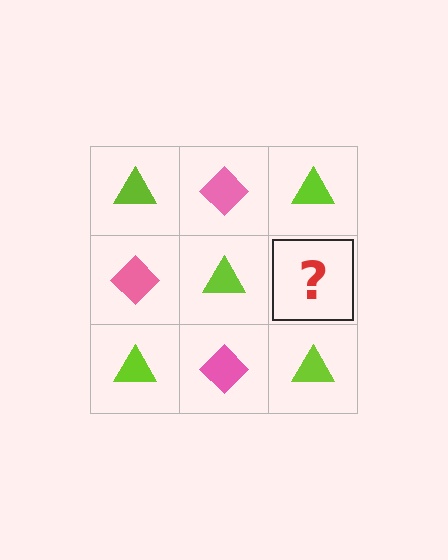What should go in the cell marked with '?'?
The missing cell should contain a pink diamond.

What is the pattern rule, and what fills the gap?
The rule is that it alternates lime triangle and pink diamond in a checkerboard pattern. The gap should be filled with a pink diamond.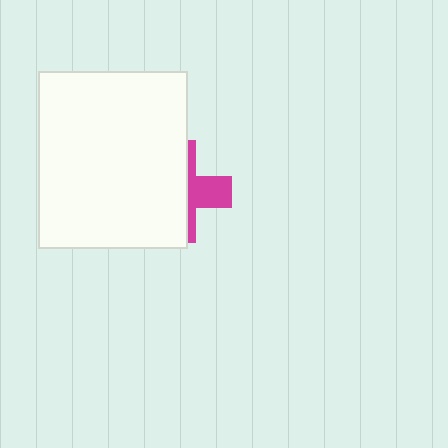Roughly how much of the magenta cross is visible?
A small part of it is visible (roughly 37%).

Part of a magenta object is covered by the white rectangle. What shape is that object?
It is a cross.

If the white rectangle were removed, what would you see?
You would see the complete magenta cross.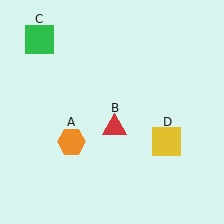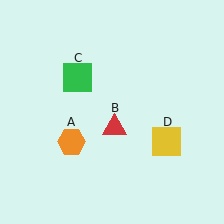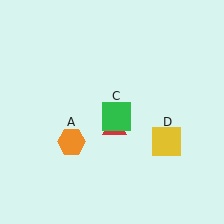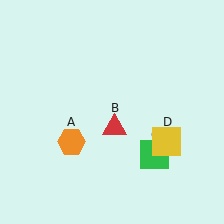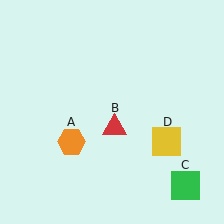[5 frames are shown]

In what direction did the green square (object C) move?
The green square (object C) moved down and to the right.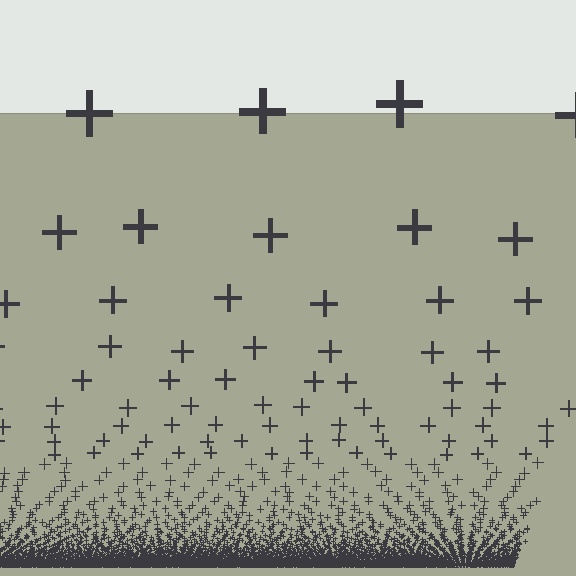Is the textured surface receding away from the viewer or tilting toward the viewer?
The surface appears to tilt toward the viewer. Texture elements get larger and sparser toward the top.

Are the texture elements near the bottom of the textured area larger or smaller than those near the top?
Smaller. The gradient is inverted — elements near the bottom are smaller and denser.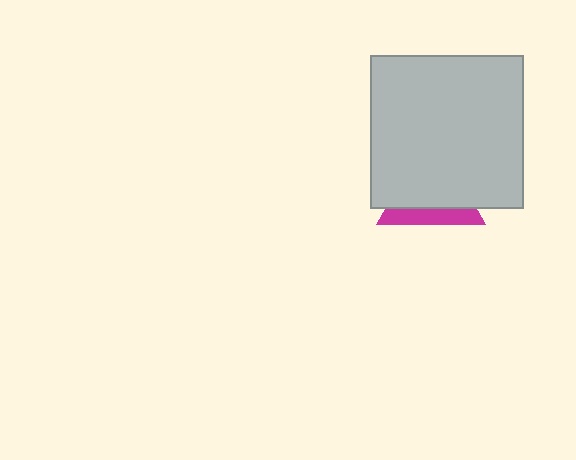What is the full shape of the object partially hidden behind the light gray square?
The partially hidden object is a magenta triangle.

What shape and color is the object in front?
The object in front is a light gray square.